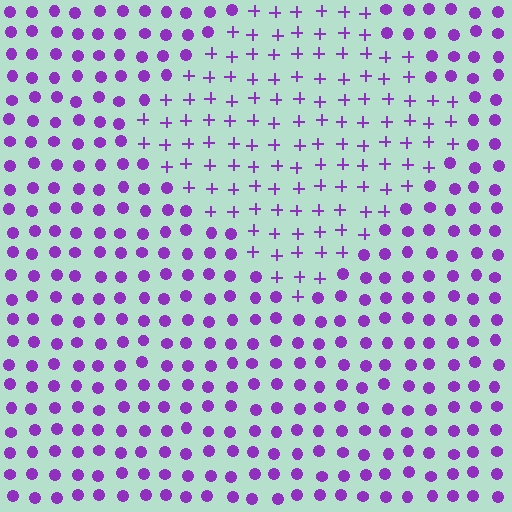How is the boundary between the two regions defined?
The boundary is defined by a change in element shape: plus signs inside vs. circles outside. All elements share the same color and spacing.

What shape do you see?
I see a diamond.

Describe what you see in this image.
The image is filled with small purple elements arranged in a uniform grid. A diamond-shaped region contains plus signs, while the surrounding area contains circles. The boundary is defined purely by the change in element shape.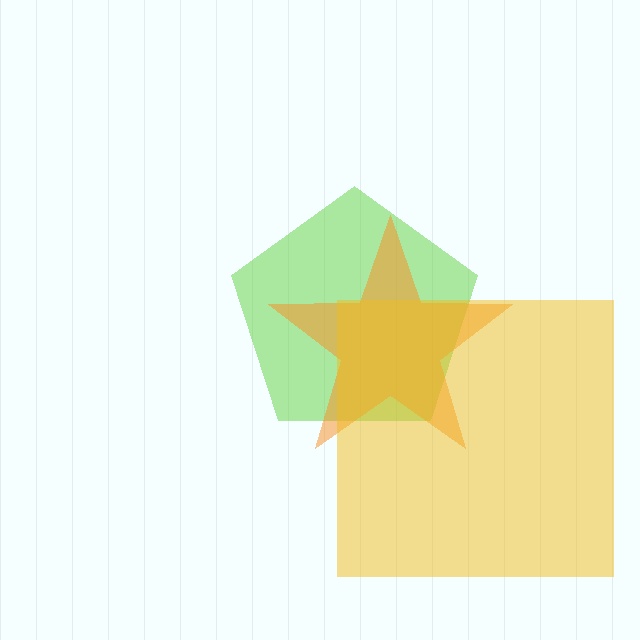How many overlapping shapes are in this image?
There are 3 overlapping shapes in the image.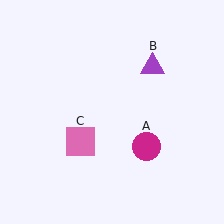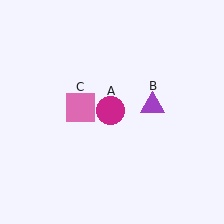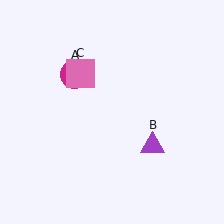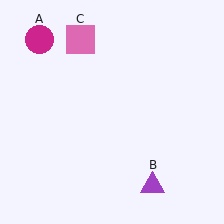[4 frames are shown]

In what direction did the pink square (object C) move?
The pink square (object C) moved up.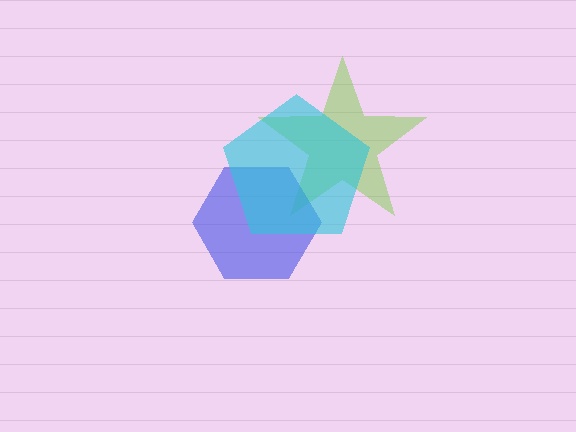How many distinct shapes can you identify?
There are 3 distinct shapes: a lime star, a blue hexagon, a cyan pentagon.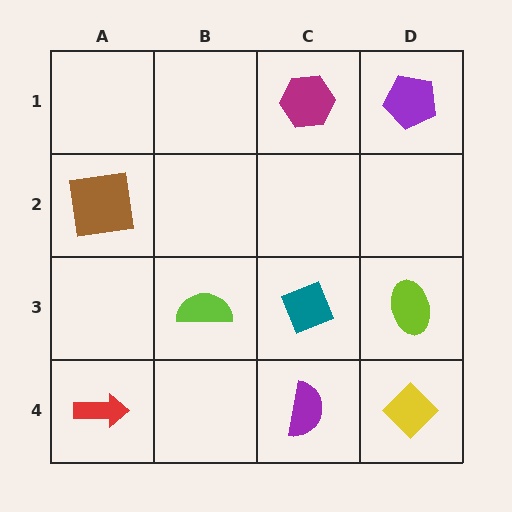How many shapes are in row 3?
3 shapes.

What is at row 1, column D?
A purple pentagon.